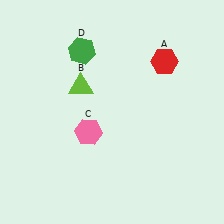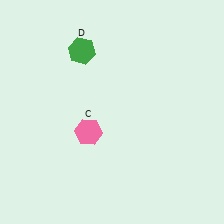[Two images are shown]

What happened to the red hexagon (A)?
The red hexagon (A) was removed in Image 2. It was in the top-right area of Image 1.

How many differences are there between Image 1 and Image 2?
There are 2 differences between the two images.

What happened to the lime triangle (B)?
The lime triangle (B) was removed in Image 2. It was in the top-left area of Image 1.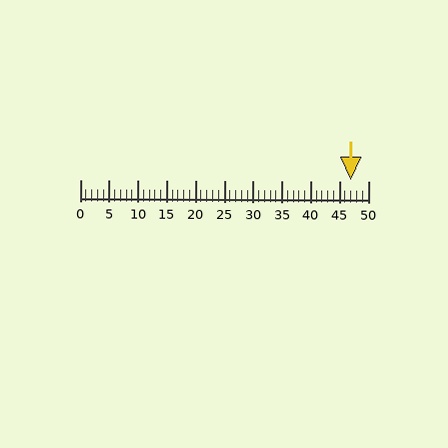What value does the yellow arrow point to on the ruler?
The yellow arrow points to approximately 47.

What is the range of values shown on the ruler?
The ruler shows values from 0 to 50.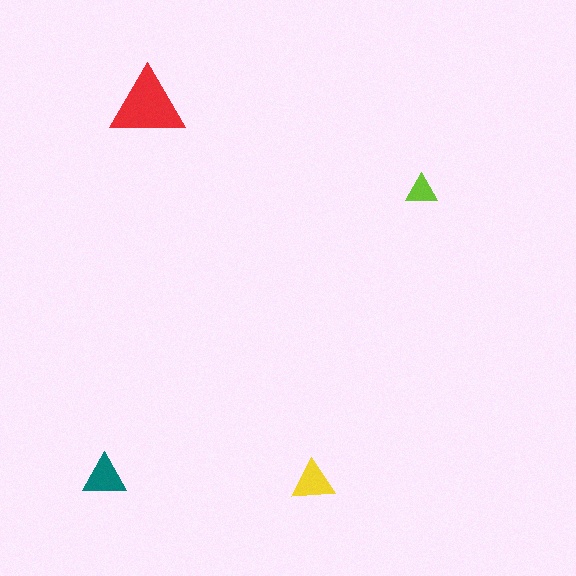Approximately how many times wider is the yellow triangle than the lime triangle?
About 1.5 times wider.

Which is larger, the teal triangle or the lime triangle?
The teal one.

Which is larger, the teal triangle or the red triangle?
The red one.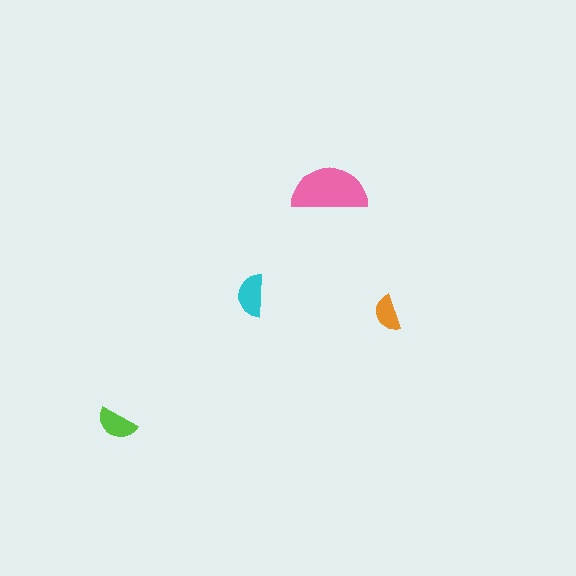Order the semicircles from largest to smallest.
the pink one, the cyan one, the lime one, the orange one.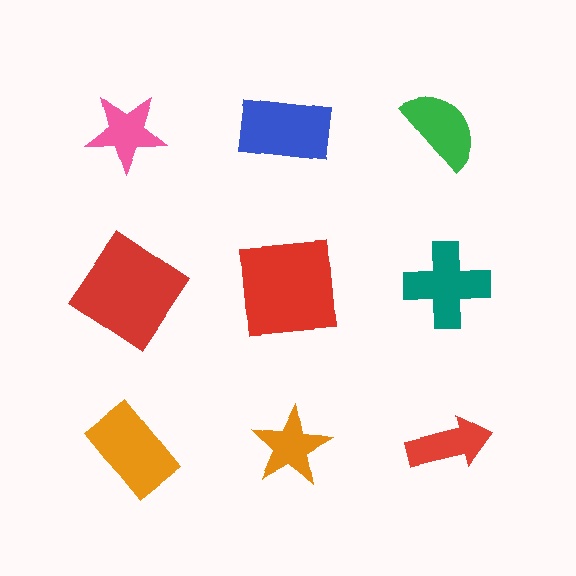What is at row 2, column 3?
A teal cross.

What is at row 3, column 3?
A red arrow.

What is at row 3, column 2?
An orange star.